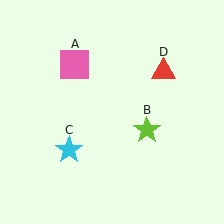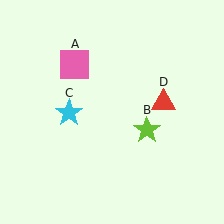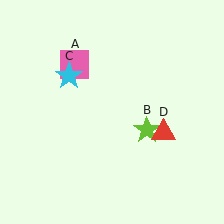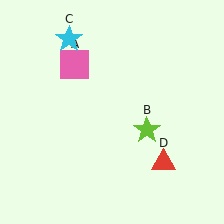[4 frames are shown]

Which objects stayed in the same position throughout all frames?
Pink square (object A) and lime star (object B) remained stationary.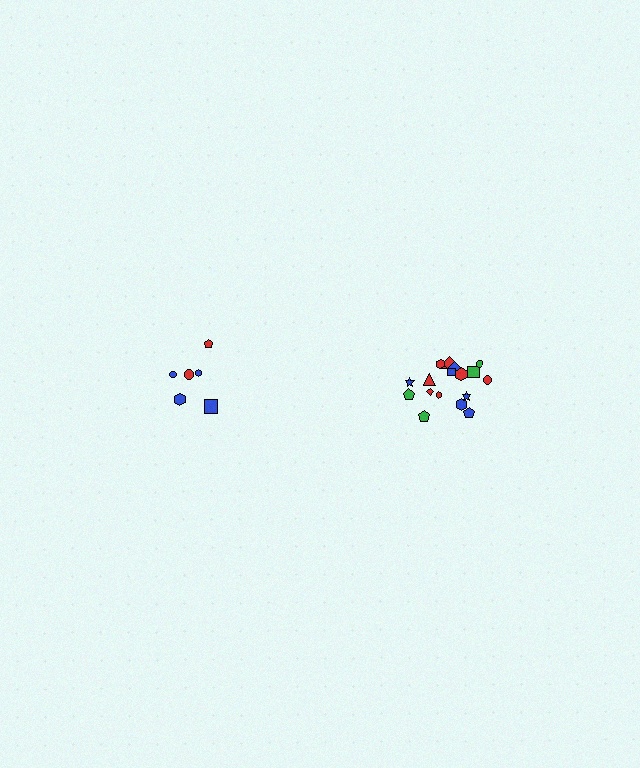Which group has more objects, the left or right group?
The right group.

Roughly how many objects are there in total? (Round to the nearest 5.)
Roughly 25 objects in total.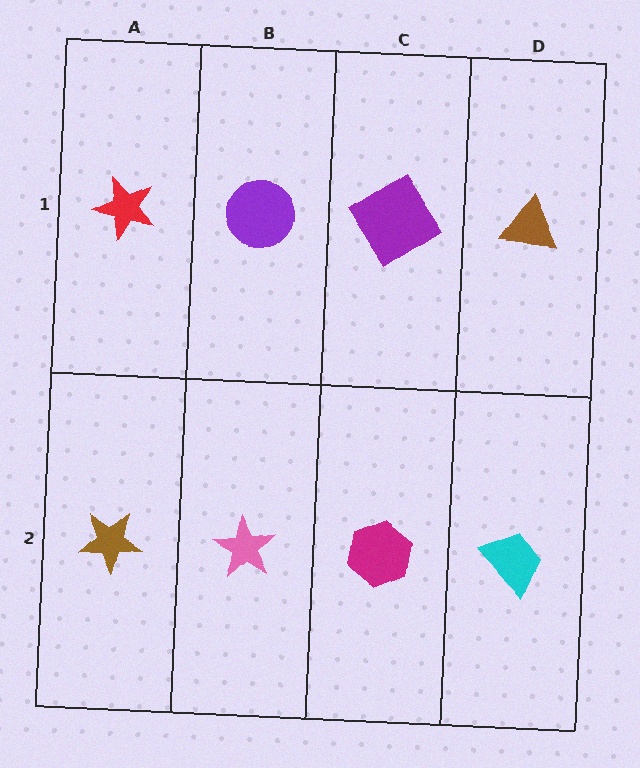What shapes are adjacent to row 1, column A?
A brown star (row 2, column A), a purple circle (row 1, column B).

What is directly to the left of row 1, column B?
A red star.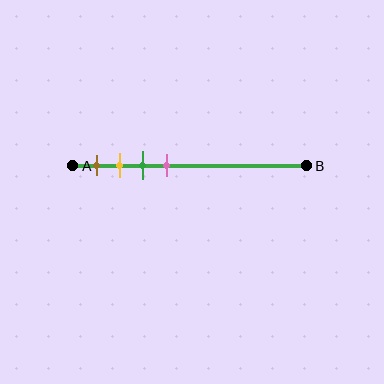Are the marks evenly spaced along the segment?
Yes, the marks are approximately evenly spaced.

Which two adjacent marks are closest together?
The yellow and green marks are the closest adjacent pair.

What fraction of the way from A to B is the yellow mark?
The yellow mark is approximately 20% (0.2) of the way from A to B.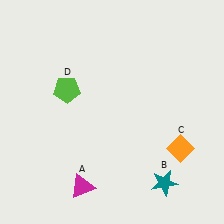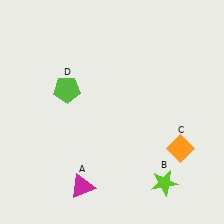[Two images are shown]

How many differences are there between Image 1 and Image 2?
There is 1 difference between the two images.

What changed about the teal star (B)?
In Image 1, B is teal. In Image 2, it changed to lime.